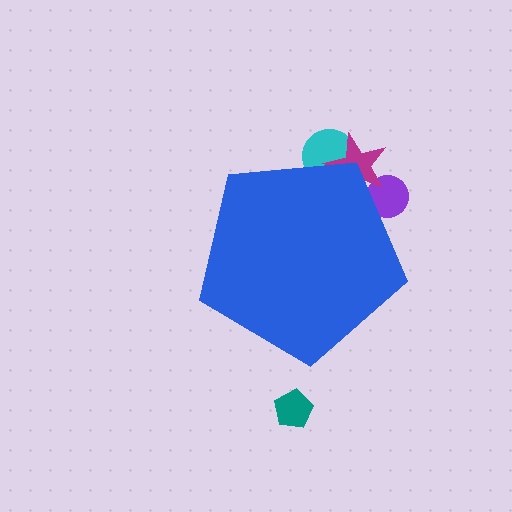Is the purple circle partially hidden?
Yes, the purple circle is partially hidden behind the blue pentagon.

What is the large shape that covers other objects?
A blue pentagon.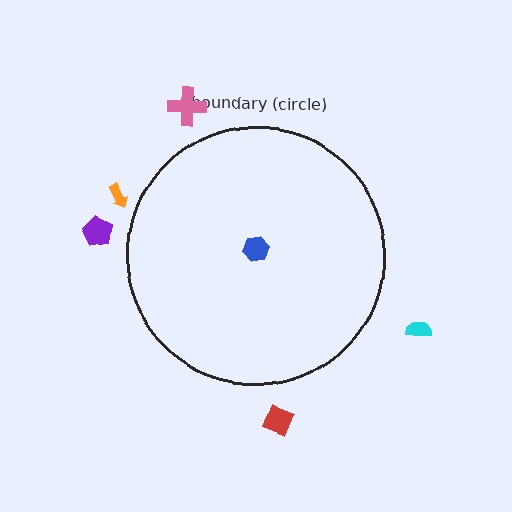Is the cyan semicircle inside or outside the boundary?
Outside.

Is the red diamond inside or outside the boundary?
Outside.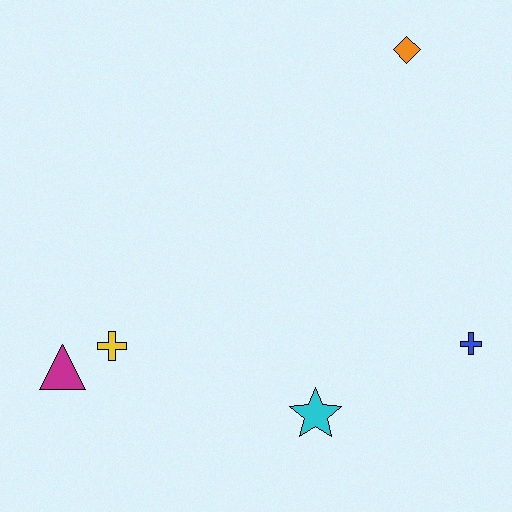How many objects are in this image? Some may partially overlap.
There are 5 objects.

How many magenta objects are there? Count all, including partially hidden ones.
There is 1 magenta object.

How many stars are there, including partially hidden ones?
There is 1 star.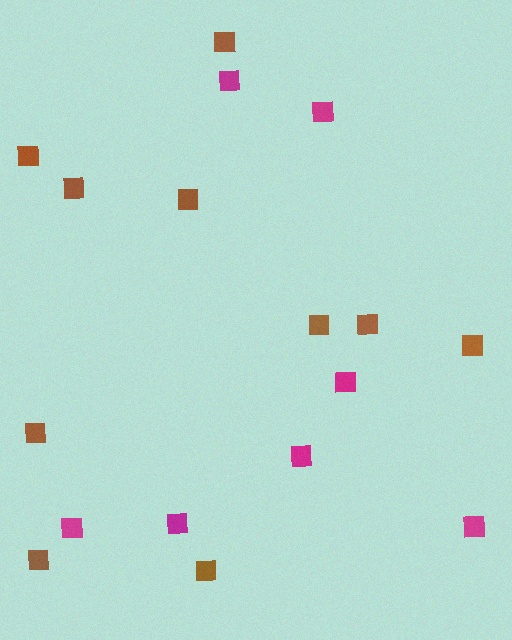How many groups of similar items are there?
There are 2 groups: one group of brown squares (10) and one group of magenta squares (7).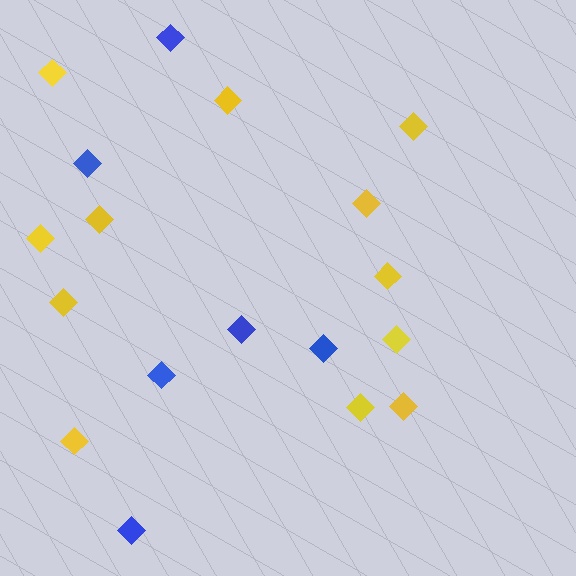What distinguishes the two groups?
There are 2 groups: one group of yellow diamonds (12) and one group of blue diamonds (6).